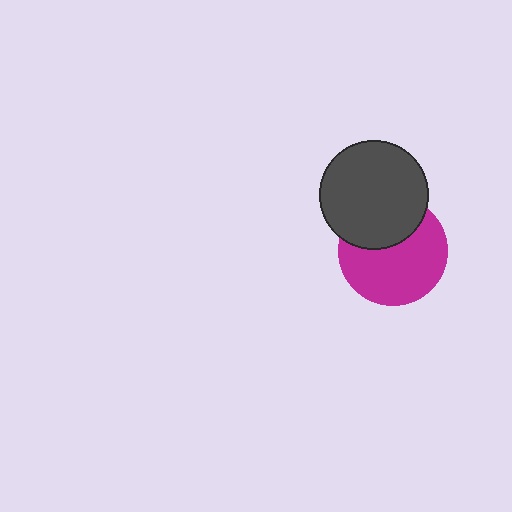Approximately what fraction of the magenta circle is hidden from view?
Roughly 35% of the magenta circle is hidden behind the dark gray circle.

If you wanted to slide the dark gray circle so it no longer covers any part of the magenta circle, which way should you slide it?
Slide it up — that is the most direct way to separate the two shapes.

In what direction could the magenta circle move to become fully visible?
The magenta circle could move down. That would shift it out from behind the dark gray circle entirely.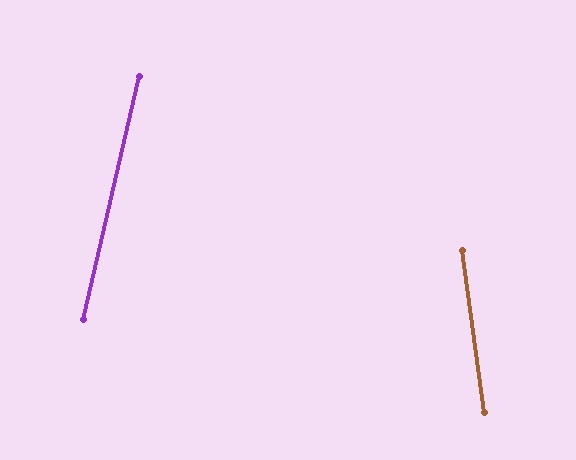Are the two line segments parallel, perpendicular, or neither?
Neither parallel nor perpendicular — they differ by about 20°.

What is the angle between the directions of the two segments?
Approximately 20 degrees.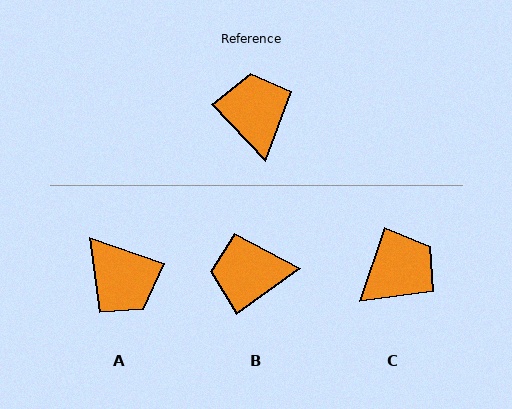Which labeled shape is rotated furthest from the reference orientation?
A, about 153 degrees away.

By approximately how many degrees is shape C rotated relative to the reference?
Approximately 62 degrees clockwise.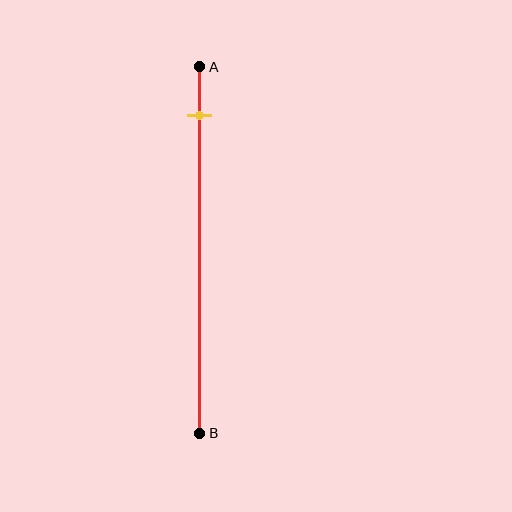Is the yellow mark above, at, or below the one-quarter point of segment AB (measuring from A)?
The yellow mark is above the one-quarter point of segment AB.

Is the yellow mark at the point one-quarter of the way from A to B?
No, the mark is at about 15% from A, not at the 25% one-quarter point.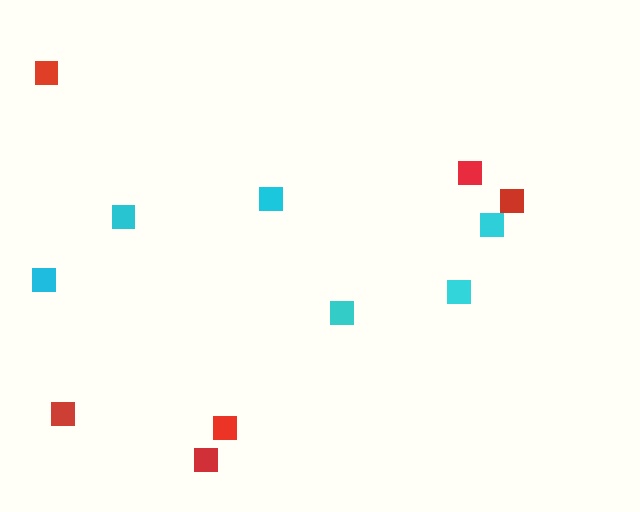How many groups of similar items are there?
There are 2 groups: one group of red squares (6) and one group of cyan squares (6).